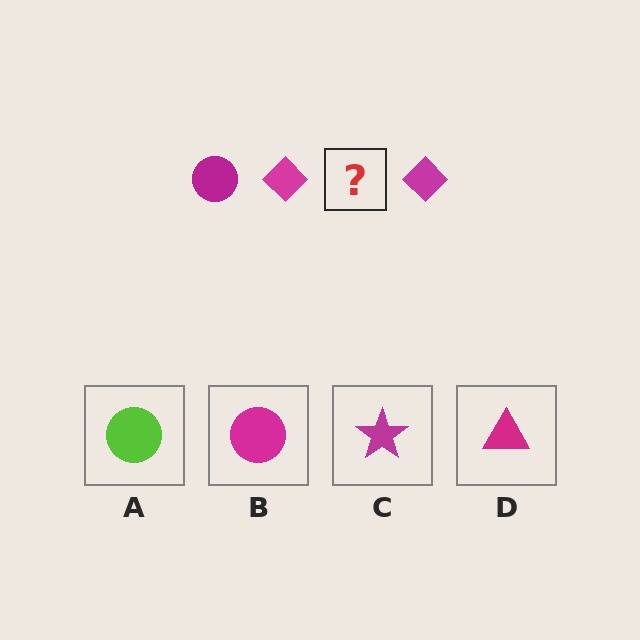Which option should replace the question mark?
Option B.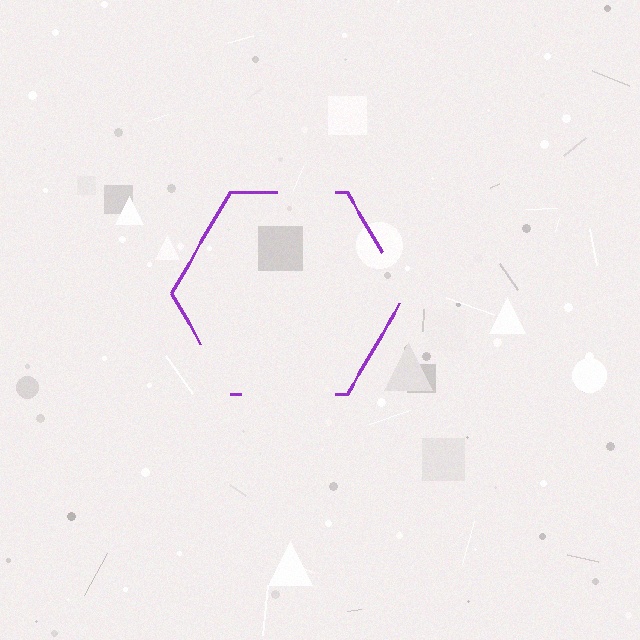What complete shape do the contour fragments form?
The contour fragments form a hexagon.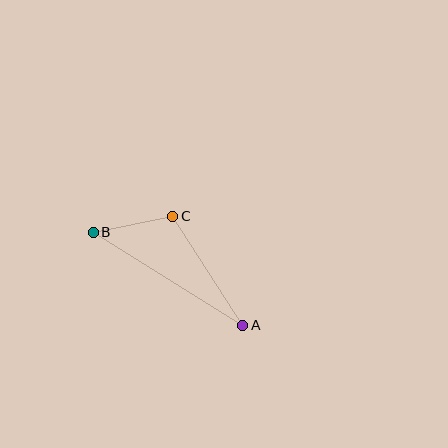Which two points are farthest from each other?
Points A and B are farthest from each other.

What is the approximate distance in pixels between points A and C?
The distance between A and C is approximately 129 pixels.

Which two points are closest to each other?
Points B and C are closest to each other.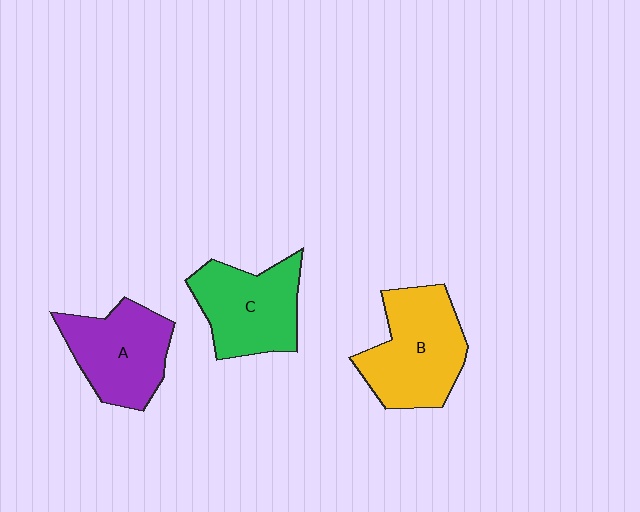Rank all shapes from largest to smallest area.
From largest to smallest: B (yellow), C (green), A (purple).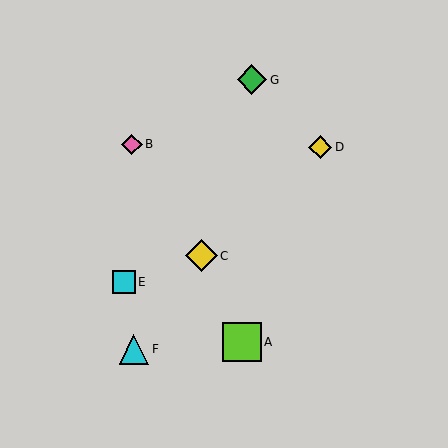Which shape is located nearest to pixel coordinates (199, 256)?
The yellow diamond (labeled C) at (201, 256) is nearest to that location.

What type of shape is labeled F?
Shape F is a cyan triangle.